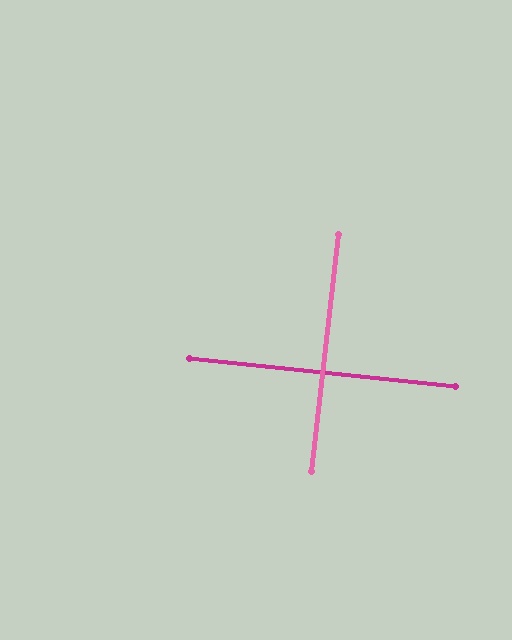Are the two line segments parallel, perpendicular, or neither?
Perpendicular — they meet at approximately 89°.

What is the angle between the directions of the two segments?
Approximately 89 degrees.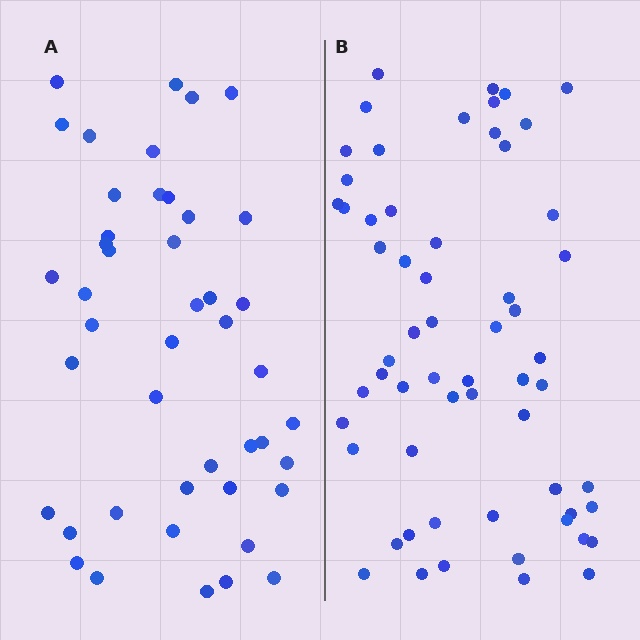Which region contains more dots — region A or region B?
Region B (the right region) has more dots.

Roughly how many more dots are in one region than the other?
Region B has approximately 15 more dots than region A.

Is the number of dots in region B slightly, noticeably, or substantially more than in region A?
Region B has noticeably more, but not dramatically so. The ratio is roughly 1.3 to 1.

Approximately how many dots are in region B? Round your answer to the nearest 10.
About 60 dots.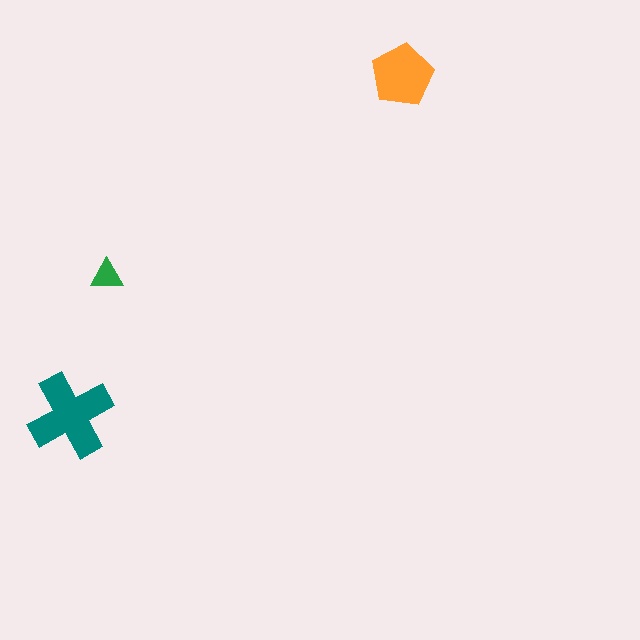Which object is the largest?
The teal cross.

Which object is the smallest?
The green triangle.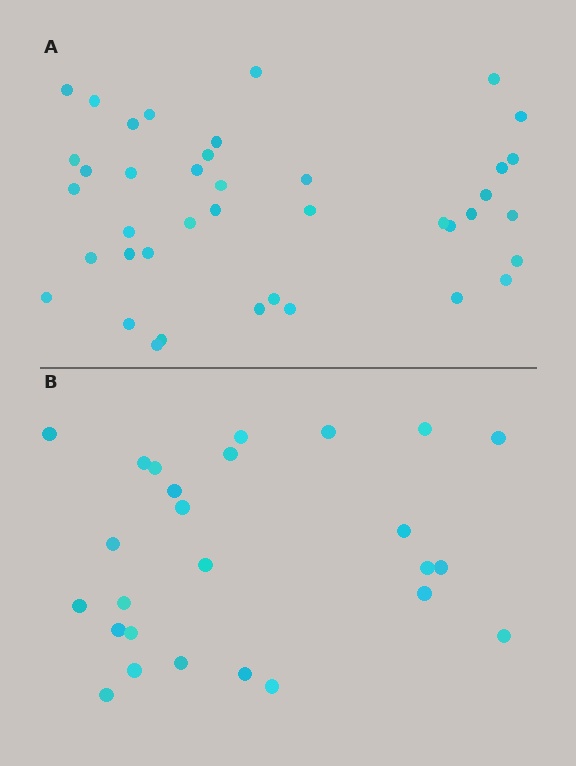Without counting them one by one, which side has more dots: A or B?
Region A (the top region) has more dots.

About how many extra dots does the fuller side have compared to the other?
Region A has approximately 15 more dots than region B.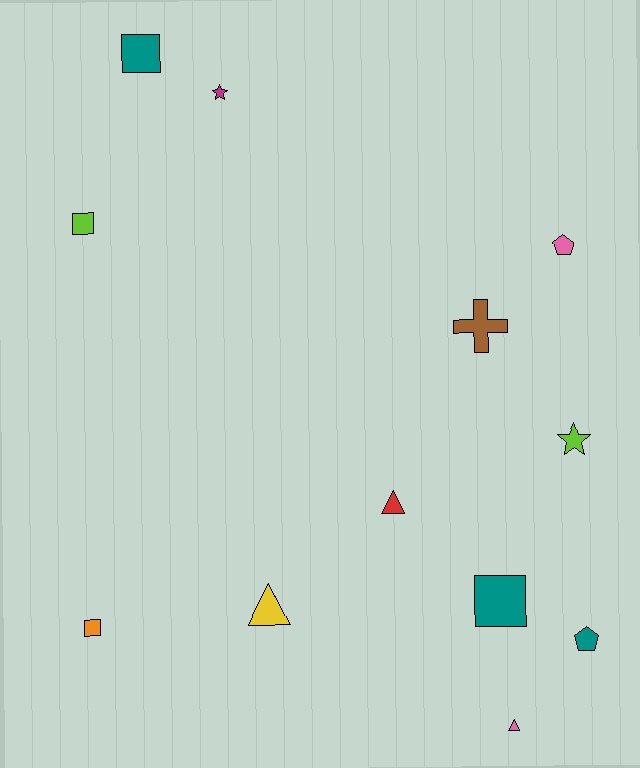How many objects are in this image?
There are 12 objects.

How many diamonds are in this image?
There are no diamonds.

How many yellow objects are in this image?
There is 1 yellow object.